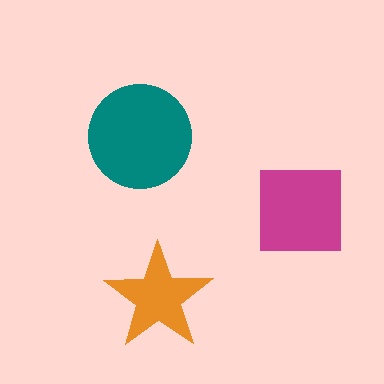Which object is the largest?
The teal circle.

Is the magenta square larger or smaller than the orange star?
Larger.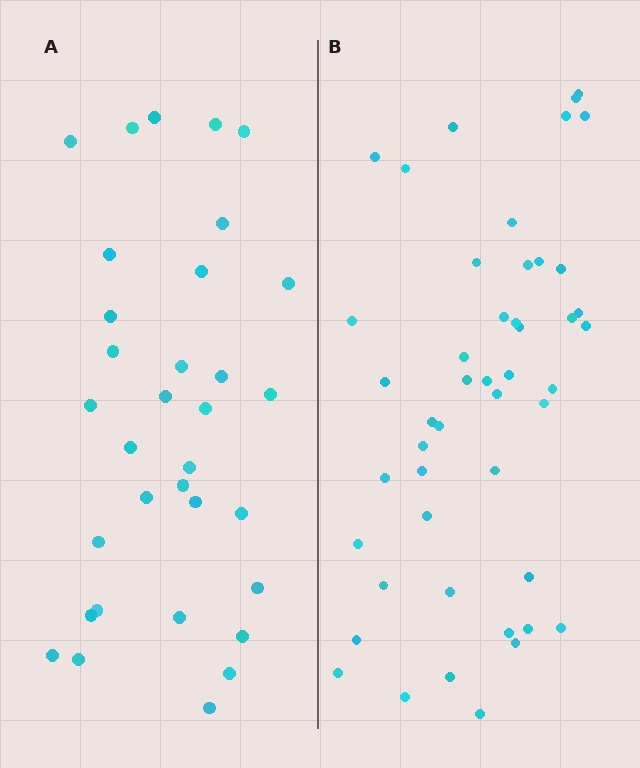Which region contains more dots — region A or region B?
Region B (the right region) has more dots.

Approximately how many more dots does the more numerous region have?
Region B has approximately 15 more dots than region A.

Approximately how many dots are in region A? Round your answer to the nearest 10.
About 30 dots. (The exact count is 33, which rounds to 30.)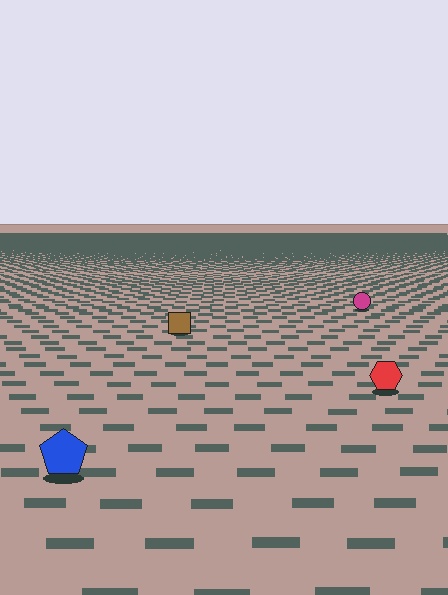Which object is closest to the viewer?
The blue pentagon is closest. The texture marks near it are larger and more spread out.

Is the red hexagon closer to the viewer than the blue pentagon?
No. The blue pentagon is closer — you can tell from the texture gradient: the ground texture is coarser near it.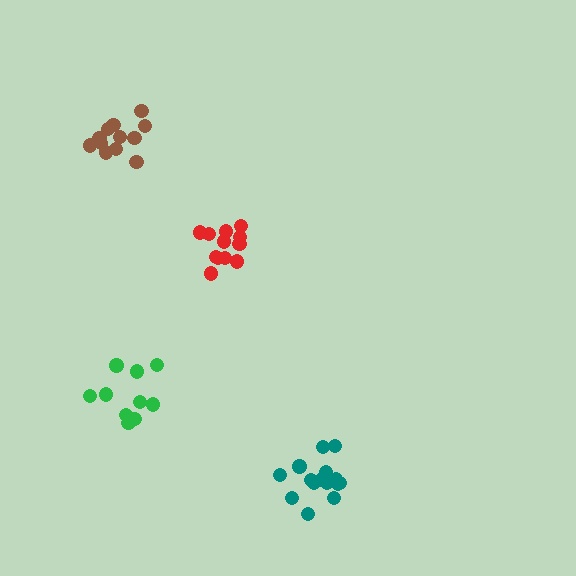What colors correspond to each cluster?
The clusters are colored: red, brown, green, teal.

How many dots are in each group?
Group 1: 12 dots, Group 2: 12 dots, Group 3: 10 dots, Group 4: 15 dots (49 total).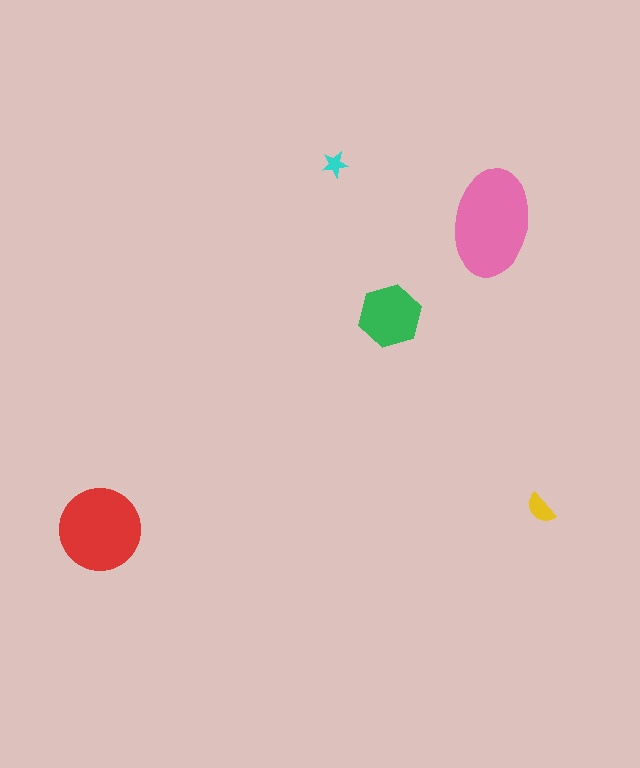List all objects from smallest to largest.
The cyan star, the yellow semicircle, the green hexagon, the red circle, the pink ellipse.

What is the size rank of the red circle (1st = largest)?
2nd.